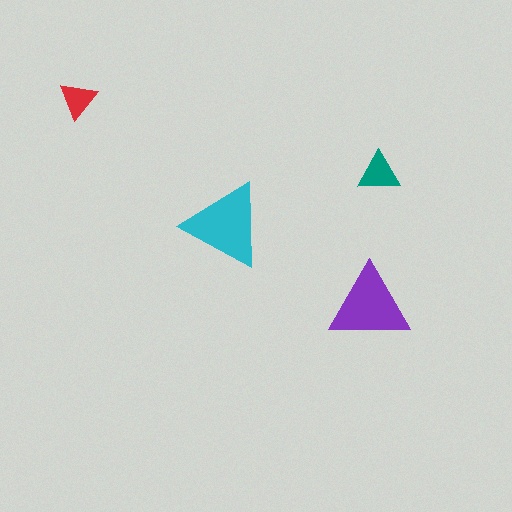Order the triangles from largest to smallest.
the cyan one, the purple one, the teal one, the red one.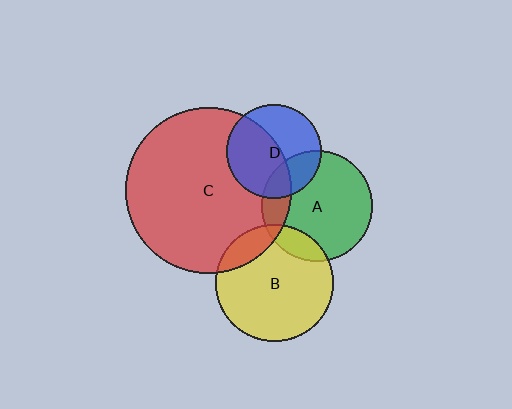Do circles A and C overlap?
Yes.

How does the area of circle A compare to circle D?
Approximately 1.4 times.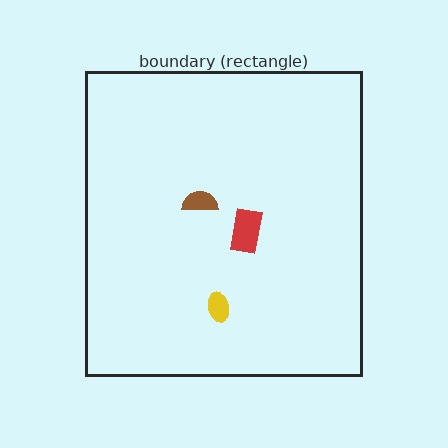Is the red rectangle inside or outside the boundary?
Inside.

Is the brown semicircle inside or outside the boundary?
Inside.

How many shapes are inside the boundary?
3 inside, 0 outside.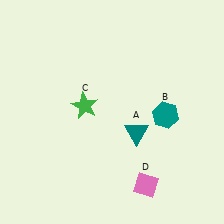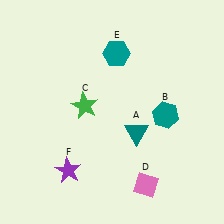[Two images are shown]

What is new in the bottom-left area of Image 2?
A purple star (F) was added in the bottom-left area of Image 2.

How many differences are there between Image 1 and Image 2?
There are 2 differences between the two images.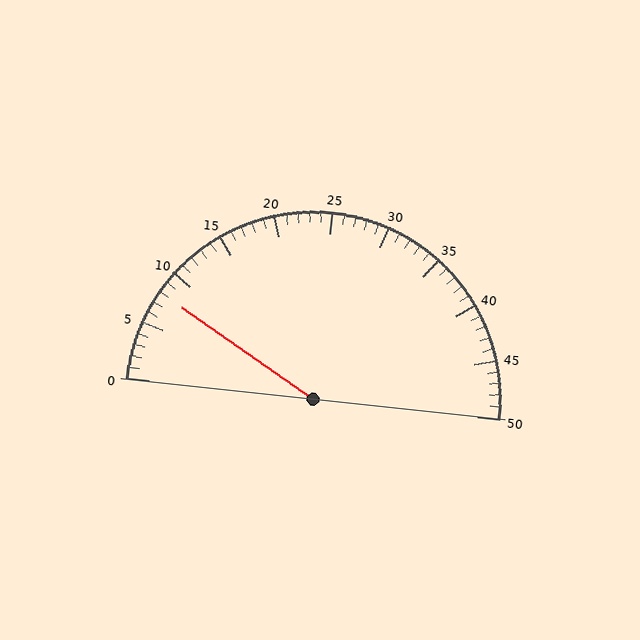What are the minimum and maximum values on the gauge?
The gauge ranges from 0 to 50.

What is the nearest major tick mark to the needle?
The nearest major tick mark is 10.